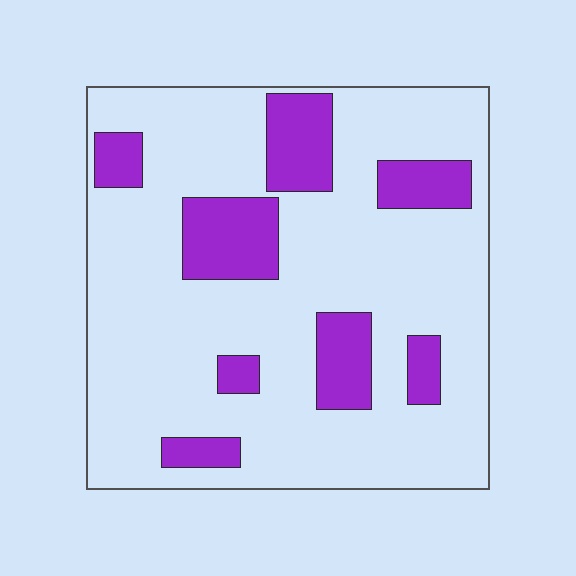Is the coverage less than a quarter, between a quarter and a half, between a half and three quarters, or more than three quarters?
Less than a quarter.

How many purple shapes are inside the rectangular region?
8.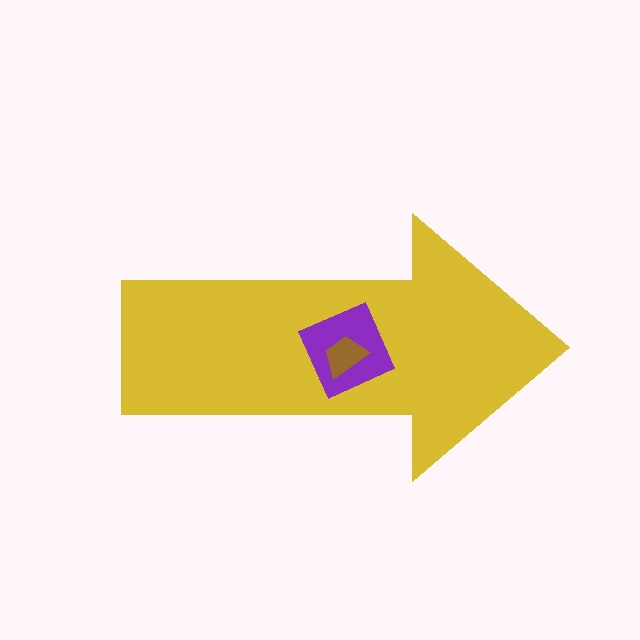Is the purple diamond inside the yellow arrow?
Yes.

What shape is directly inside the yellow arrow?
The purple diamond.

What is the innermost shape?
The brown trapezoid.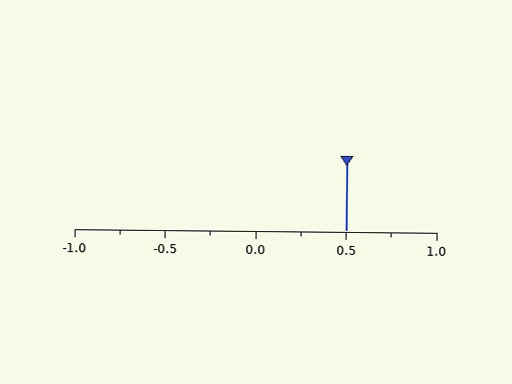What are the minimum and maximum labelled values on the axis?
The axis runs from -1.0 to 1.0.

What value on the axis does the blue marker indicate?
The marker indicates approximately 0.5.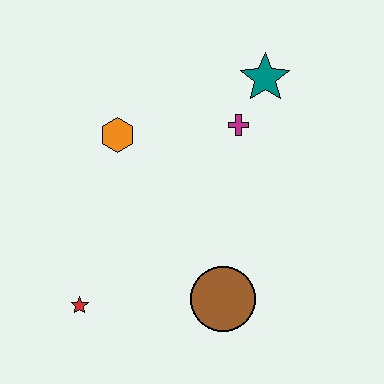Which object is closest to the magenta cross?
The teal star is closest to the magenta cross.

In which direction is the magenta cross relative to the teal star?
The magenta cross is below the teal star.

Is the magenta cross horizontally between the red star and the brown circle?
No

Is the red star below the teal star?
Yes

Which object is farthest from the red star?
The teal star is farthest from the red star.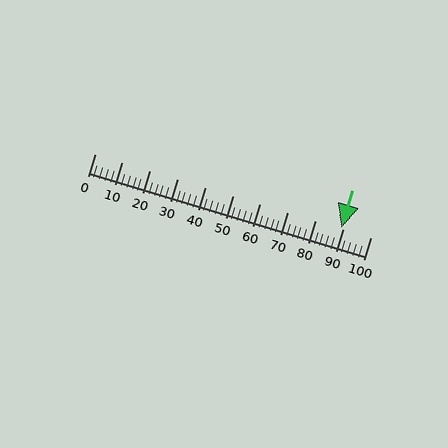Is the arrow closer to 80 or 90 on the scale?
The arrow is closer to 90.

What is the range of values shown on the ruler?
The ruler shows values from 0 to 100.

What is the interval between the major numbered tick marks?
The major tick marks are spaced 10 units apart.